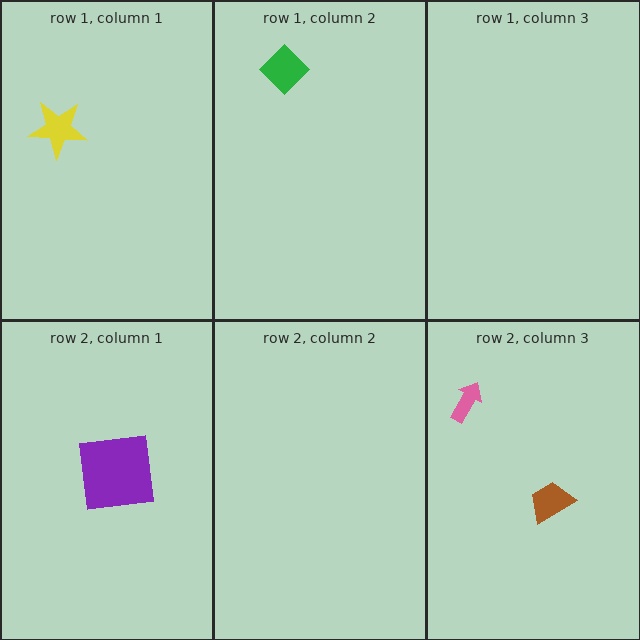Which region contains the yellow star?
The row 1, column 1 region.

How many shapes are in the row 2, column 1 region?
1.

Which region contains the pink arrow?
The row 2, column 3 region.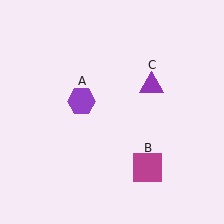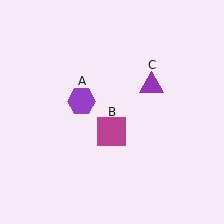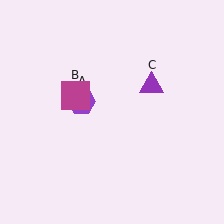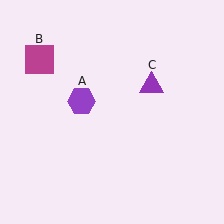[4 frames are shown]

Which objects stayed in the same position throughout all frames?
Purple hexagon (object A) and purple triangle (object C) remained stationary.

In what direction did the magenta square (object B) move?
The magenta square (object B) moved up and to the left.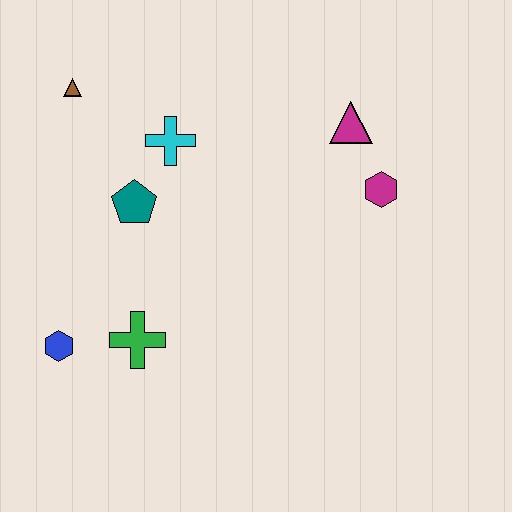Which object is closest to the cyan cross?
The teal pentagon is closest to the cyan cross.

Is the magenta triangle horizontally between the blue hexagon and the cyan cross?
No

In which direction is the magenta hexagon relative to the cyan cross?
The magenta hexagon is to the right of the cyan cross.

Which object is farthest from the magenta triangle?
The blue hexagon is farthest from the magenta triangle.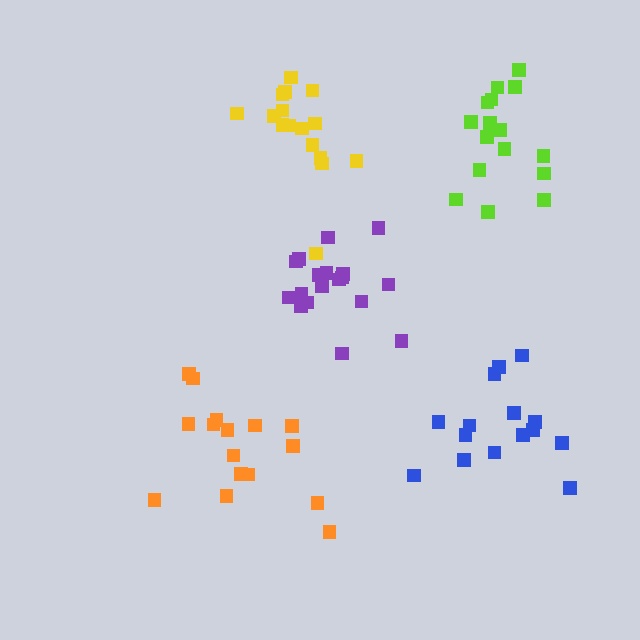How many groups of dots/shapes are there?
There are 5 groups.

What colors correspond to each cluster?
The clusters are colored: lime, orange, yellow, blue, purple.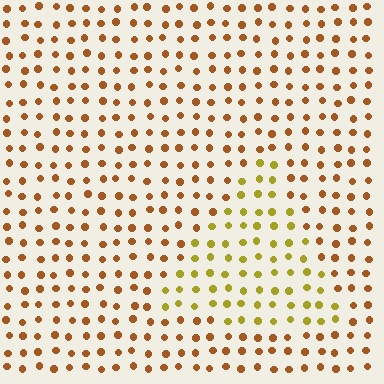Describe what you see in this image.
The image is filled with small brown elements in a uniform arrangement. A triangle-shaped region is visible where the elements are tinted to a slightly different hue, forming a subtle color boundary.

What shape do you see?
I see a triangle.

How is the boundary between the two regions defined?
The boundary is defined purely by a slight shift in hue (about 35 degrees). Spacing, size, and orientation are identical on both sides.